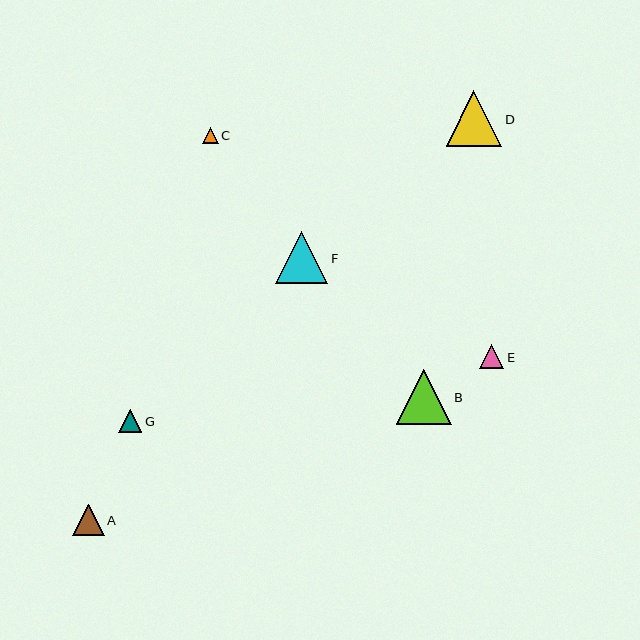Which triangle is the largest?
Triangle D is the largest with a size of approximately 55 pixels.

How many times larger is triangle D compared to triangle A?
Triangle D is approximately 1.8 times the size of triangle A.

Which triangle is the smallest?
Triangle C is the smallest with a size of approximately 16 pixels.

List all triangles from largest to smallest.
From largest to smallest: D, B, F, A, E, G, C.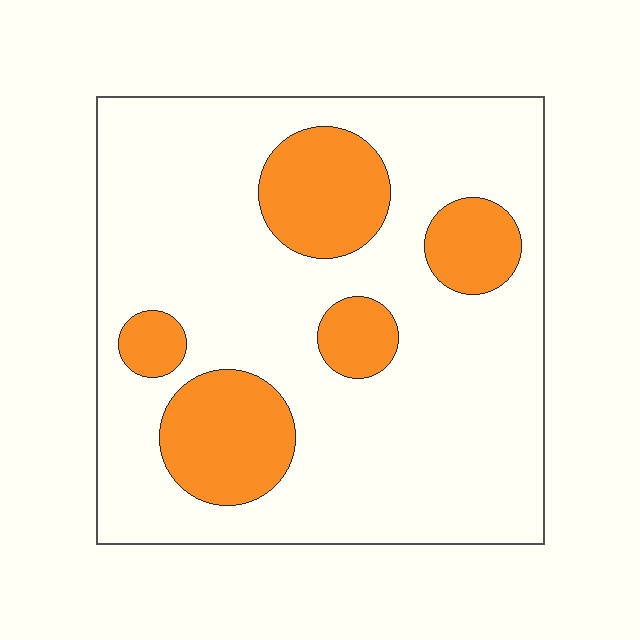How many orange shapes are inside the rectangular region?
5.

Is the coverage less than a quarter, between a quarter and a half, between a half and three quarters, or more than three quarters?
Less than a quarter.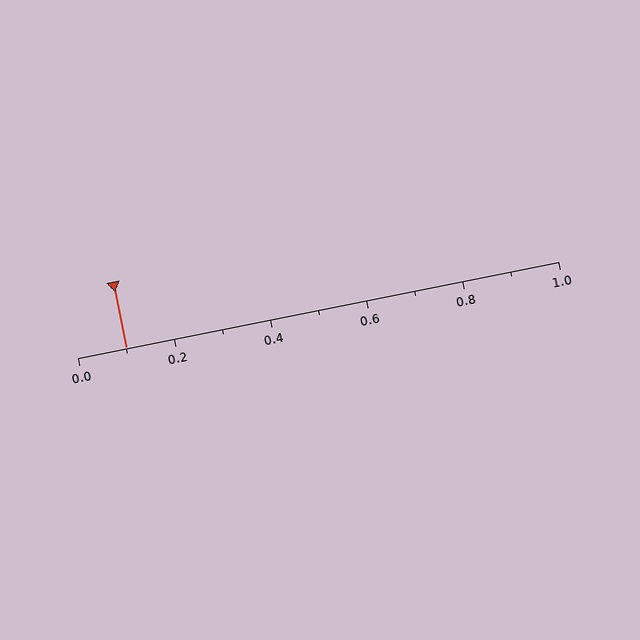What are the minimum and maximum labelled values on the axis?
The axis runs from 0.0 to 1.0.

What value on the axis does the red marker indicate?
The marker indicates approximately 0.1.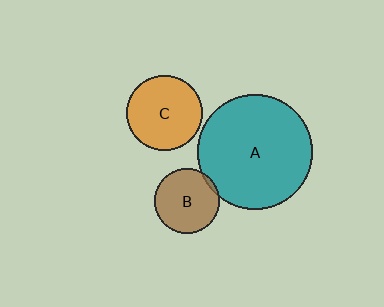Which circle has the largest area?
Circle A (teal).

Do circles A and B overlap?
Yes.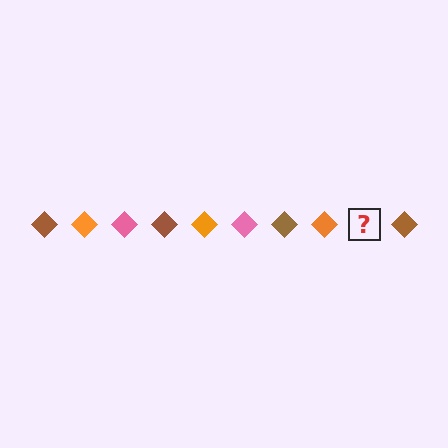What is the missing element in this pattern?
The missing element is a pink diamond.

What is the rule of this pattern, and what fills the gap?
The rule is that the pattern cycles through brown, orange, pink diamonds. The gap should be filled with a pink diamond.